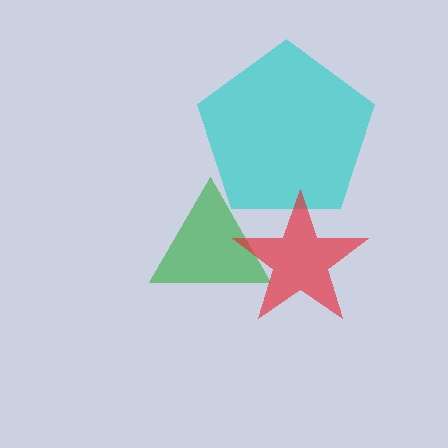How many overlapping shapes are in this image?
There are 3 overlapping shapes in the image.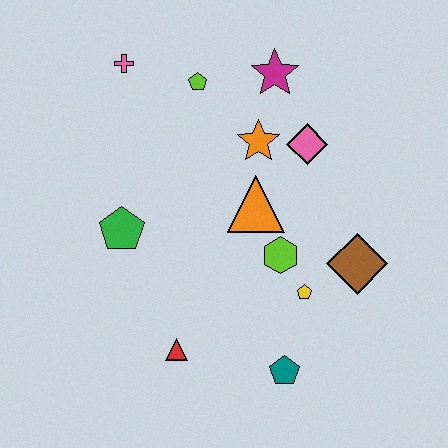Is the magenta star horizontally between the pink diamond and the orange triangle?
Yes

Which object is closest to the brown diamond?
The yellow pentagon is closest to the brown diamond.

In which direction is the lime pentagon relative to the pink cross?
The lime pentagon is to the right of the pink cross.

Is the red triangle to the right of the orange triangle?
No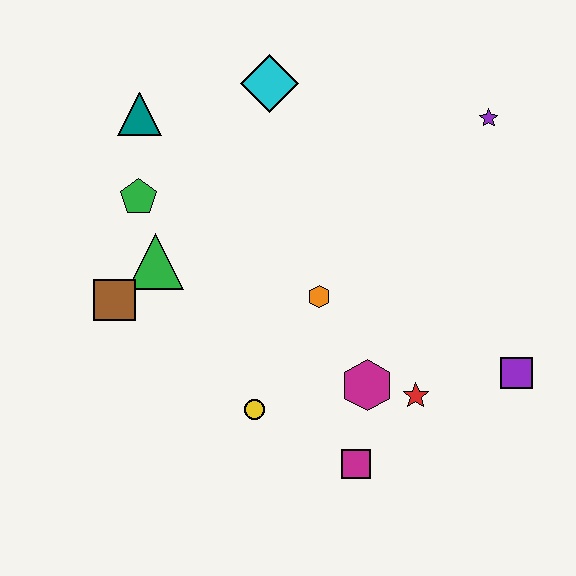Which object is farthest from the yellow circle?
The purple star is farthest from the yellow circle.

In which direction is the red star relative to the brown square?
The red star is to the right of the brown square.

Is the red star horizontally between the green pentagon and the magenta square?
No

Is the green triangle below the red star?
No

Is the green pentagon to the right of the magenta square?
No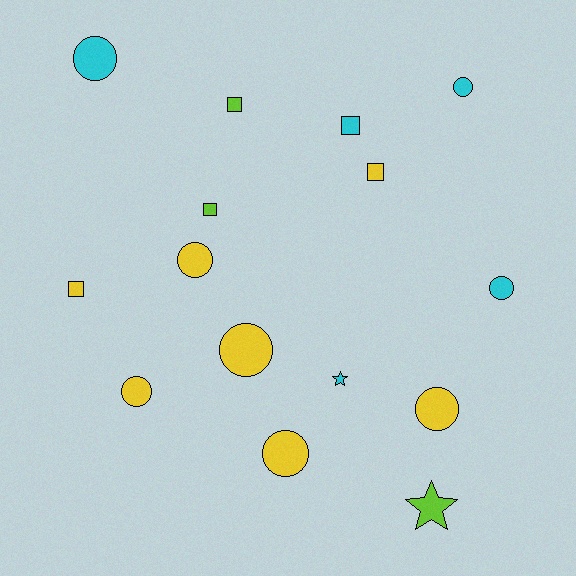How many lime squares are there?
There are 2 lime squares.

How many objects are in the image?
There are 15 objects.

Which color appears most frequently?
Yellow, with 7 objects.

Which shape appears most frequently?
Circle, with 8 objects.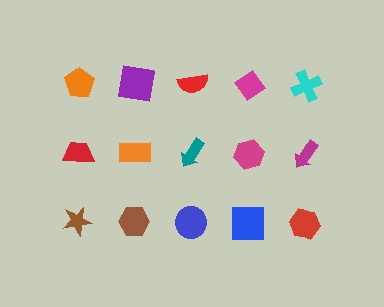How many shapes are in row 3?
5 shapes.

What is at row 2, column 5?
A magenta arrow.